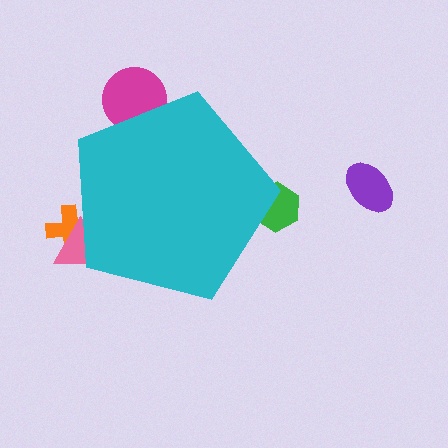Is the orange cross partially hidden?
Yes, the orange cross is partially hidden behind the cyan pentagon.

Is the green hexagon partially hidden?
Yes, the green hexagon is partially hidden behind the cyan pentagon.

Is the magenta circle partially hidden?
Yes, the magenta circle is partially hidden behind the cyan pentagon.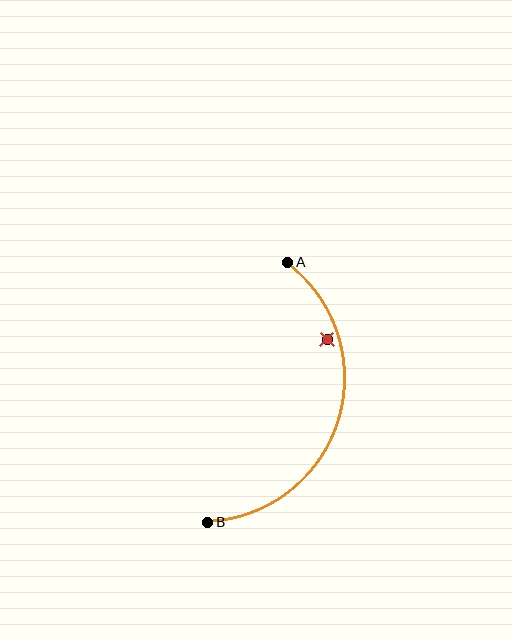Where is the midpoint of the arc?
The arc midpoint is the point on the curve farthest from the straight line joining A and B. It sits to the right of that line.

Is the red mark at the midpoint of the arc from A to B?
No — the red mark does not lie on the arc at all. It sits slightly inside the curve.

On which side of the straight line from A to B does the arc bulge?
The arc bulges to the right of the straight line connecting A and B.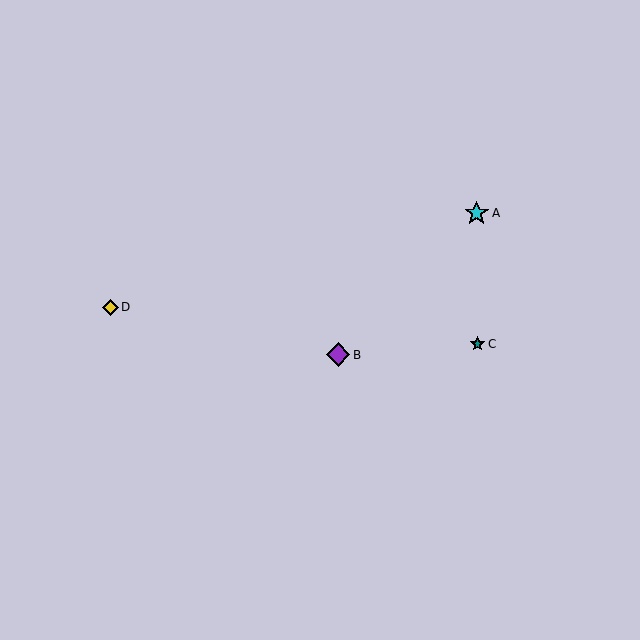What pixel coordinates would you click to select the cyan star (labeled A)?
Click at (477, 213) to select the cyan star A.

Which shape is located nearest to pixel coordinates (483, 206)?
The cyan star (labeled A) at (477, 213) is nearest to that location.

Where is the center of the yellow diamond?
The center of the yellow diamond is at (110, 307).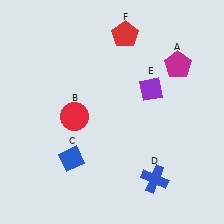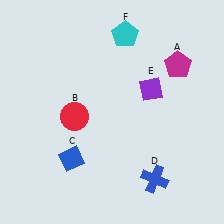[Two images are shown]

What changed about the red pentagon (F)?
In Image 1, F is red. In Image 2, it changed to cyan.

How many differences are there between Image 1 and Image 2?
There is 1 difference between the two images.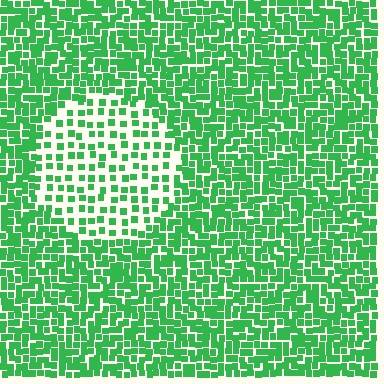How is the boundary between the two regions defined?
The boundary is defined by a change in element density (approximately 2.2x ratio). All elements are the same color, size, and shape.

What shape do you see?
I see a circle.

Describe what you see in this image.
The image contains small green elements arranged at two different densities. A circle-shaped region is visible where the elements are less densely packed than the surrounding area.